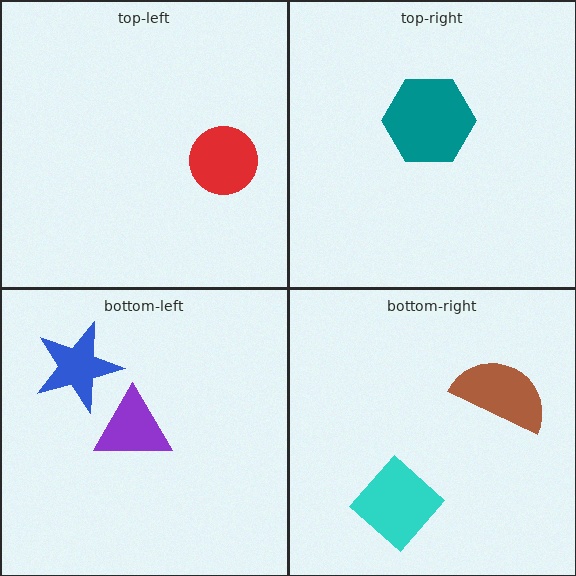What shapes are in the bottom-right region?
The brown semicircle, the cyan diamond.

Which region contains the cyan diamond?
The bottom-right region.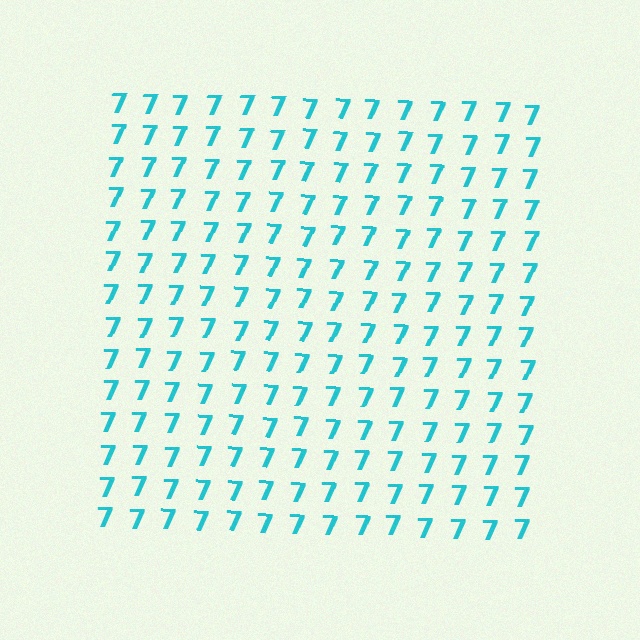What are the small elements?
The small elements are digit 7's.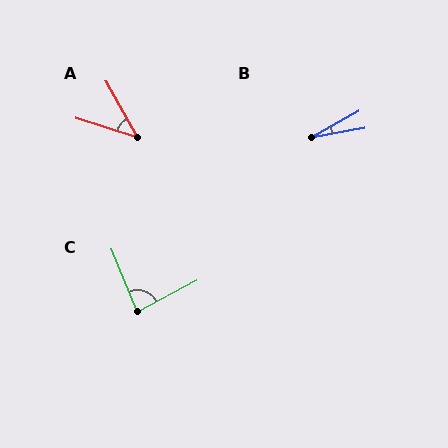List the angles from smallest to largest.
B (19°), A (43°), C (84°).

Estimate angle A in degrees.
Approximately 43 degrees.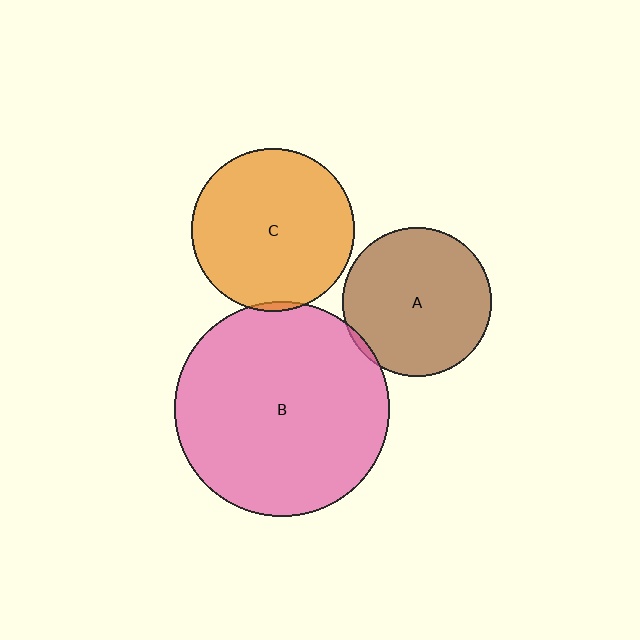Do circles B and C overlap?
Yes.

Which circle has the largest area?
Circle B (pink).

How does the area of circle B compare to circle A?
Approximately 2.1 times.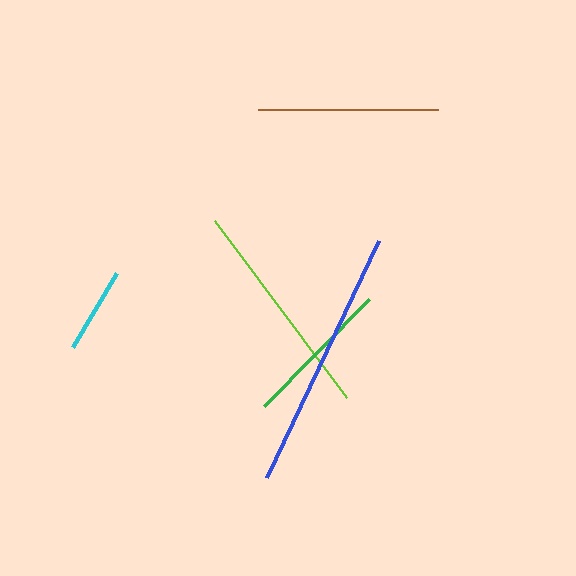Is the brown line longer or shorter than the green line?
The brown line is longer than the green line.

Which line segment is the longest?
The blue line is the longest at approximately 262 pixels.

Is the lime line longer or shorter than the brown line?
The lime line is longer than the brown line.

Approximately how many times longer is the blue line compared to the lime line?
The blue line is approximately 1.2 times the length of the lime line.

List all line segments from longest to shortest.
From longest to shortest: blue, lime, brown, green, cyan.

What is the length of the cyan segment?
The cyan segment is approximately 86 pixels long.